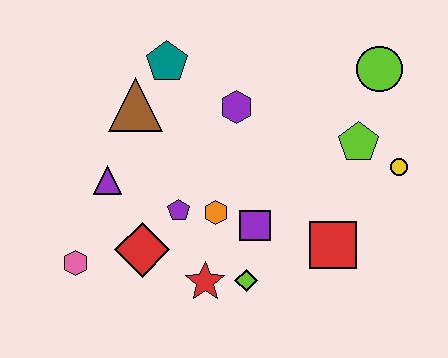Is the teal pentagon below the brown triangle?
No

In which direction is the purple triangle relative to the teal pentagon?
The purple triangle is below the teal pentagon.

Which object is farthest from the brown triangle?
The yellow circle is farthest from the brown triangle.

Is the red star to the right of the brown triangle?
Yes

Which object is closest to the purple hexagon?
The teal pentagon is closest to the purple hexagon.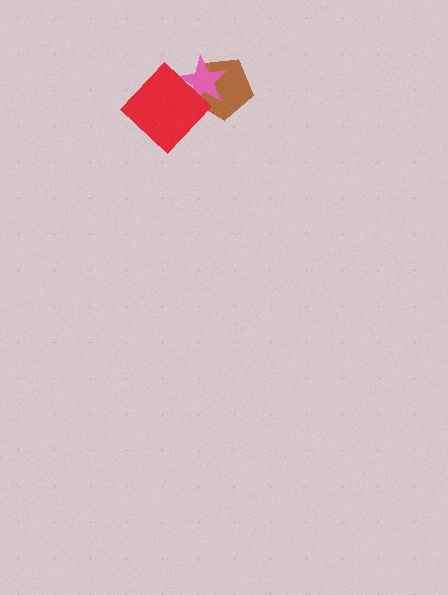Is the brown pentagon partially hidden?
Yes, it is partially covered by another shape.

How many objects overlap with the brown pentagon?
2 objects overlap with the brown pentagon.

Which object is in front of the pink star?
The red diamond is in front of the pink star.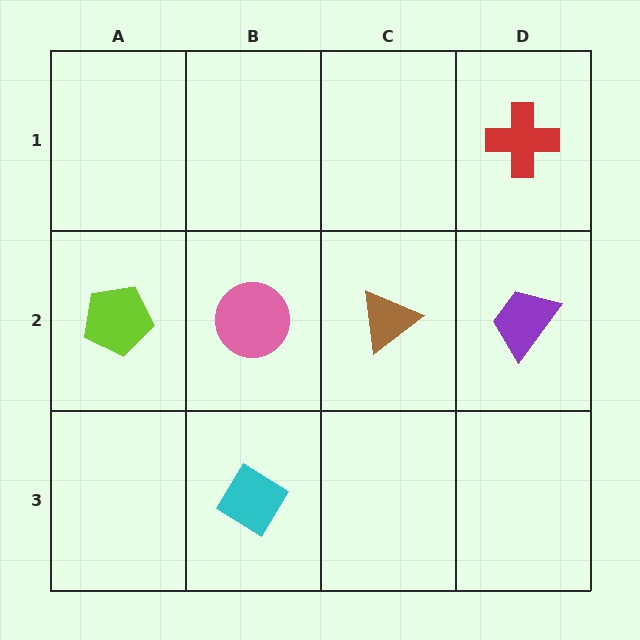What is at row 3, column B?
A cyan diamond.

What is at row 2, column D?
A purple trapezoid.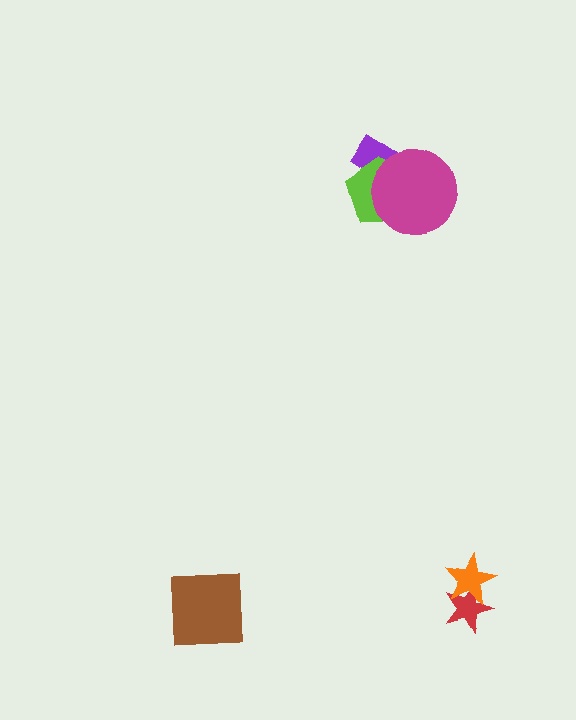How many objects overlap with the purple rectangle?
2 objects overlap with the purple rectangle.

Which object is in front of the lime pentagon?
The magenta circle is in front of the lime pentagon.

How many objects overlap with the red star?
1 object overlaps with the red star.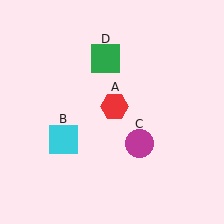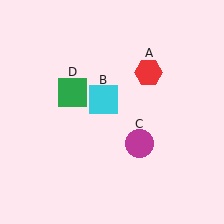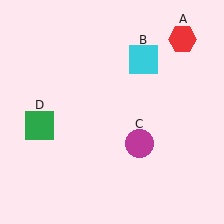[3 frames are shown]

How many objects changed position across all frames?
3 objects changed position: red hexagon (object A), cyan square (object B), green square (object D).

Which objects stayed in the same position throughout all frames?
Magenta circle (object C) remained stationary.